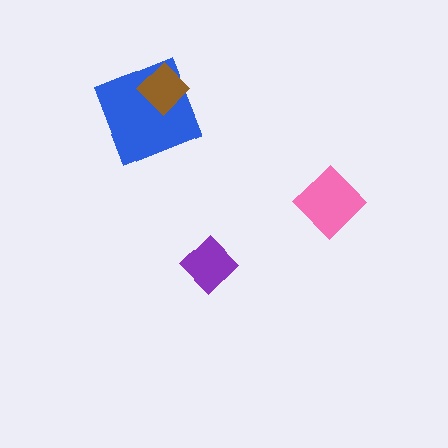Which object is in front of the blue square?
The brown diamond is in front of the blue square.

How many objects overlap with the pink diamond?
0 objects overlap with the pink diamond.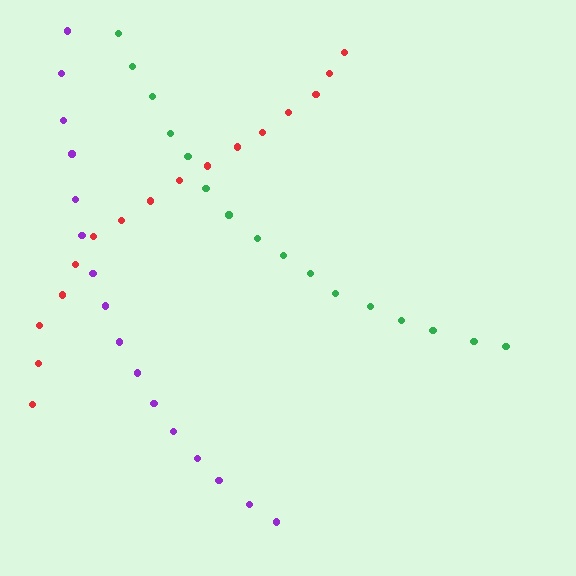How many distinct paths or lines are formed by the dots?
There are 3 distinct paths.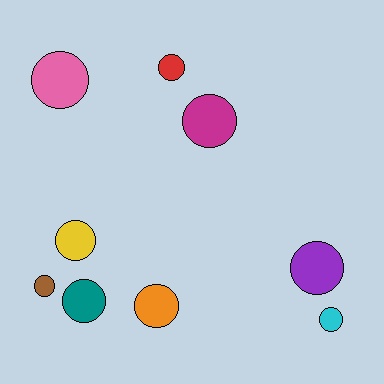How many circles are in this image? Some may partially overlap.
There are 9 circles.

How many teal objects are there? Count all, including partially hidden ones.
There is 1 teal object.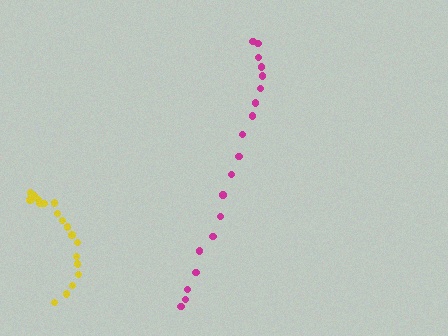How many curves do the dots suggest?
There are 2 distinct paths.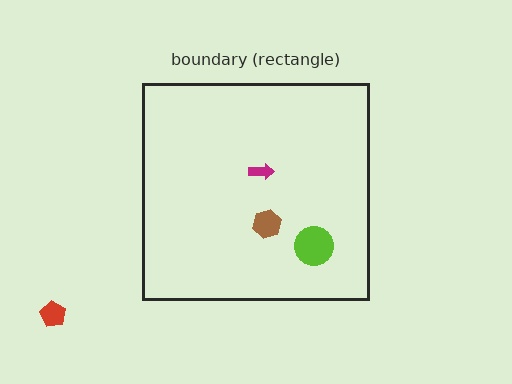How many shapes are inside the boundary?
3 inside, 1 outside.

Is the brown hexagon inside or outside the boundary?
Inside.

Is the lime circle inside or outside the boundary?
Inside.